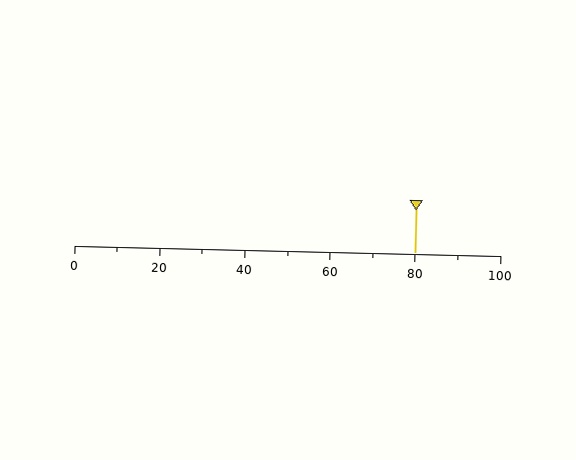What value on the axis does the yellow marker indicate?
The marker indicates approximately 80.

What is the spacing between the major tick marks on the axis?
The major ticks are spaced 20 apart.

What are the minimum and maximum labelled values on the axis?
The axis runs from 0 to 100.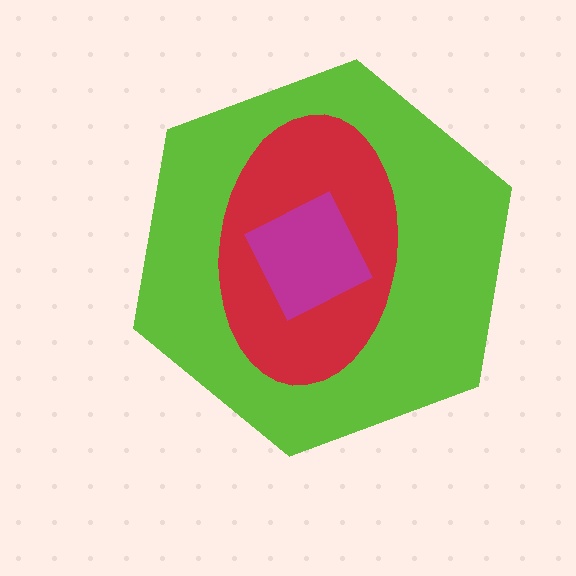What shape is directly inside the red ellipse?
The magenta diamond.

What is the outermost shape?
The lime hexagon.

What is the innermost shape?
The magenta diamond.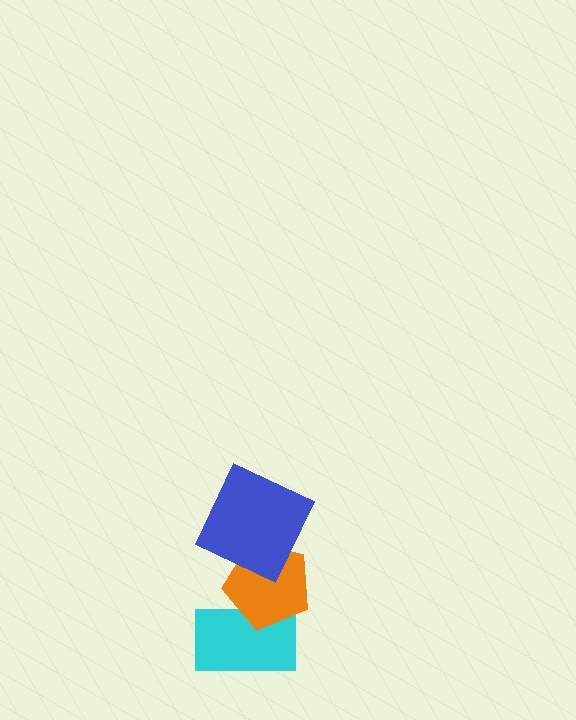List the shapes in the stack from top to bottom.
From top to bottom: the blue square, the orange pentagon, the cyan rectangle.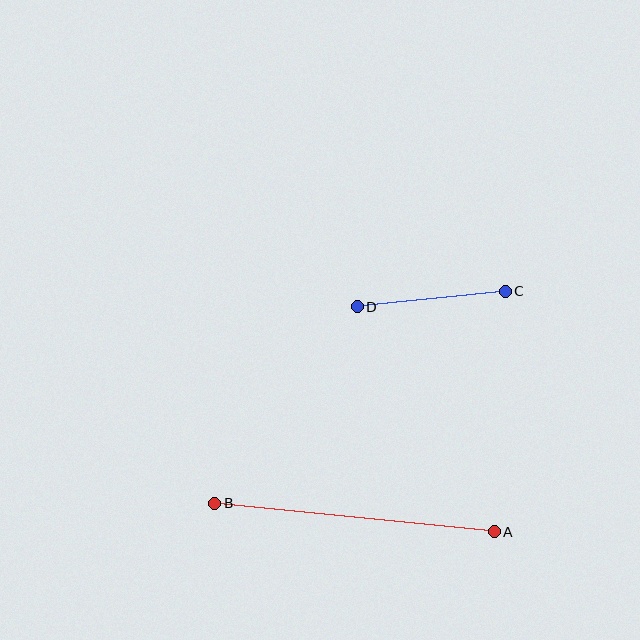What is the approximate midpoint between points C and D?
The midpoint is at approximately (431, 299) pixels.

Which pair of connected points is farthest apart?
Points A and B are farthest apart.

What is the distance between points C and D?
The distance is approximately 149 pixels.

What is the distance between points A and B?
The distance is approximately 281 pixels.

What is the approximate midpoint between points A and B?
The midpoint is at approximately (355, 518) pixels.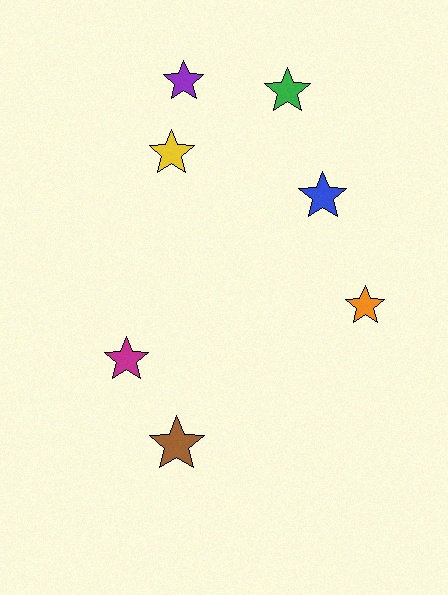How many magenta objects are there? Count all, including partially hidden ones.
There is 1 magenta object.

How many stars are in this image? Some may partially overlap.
There are 7 stars.